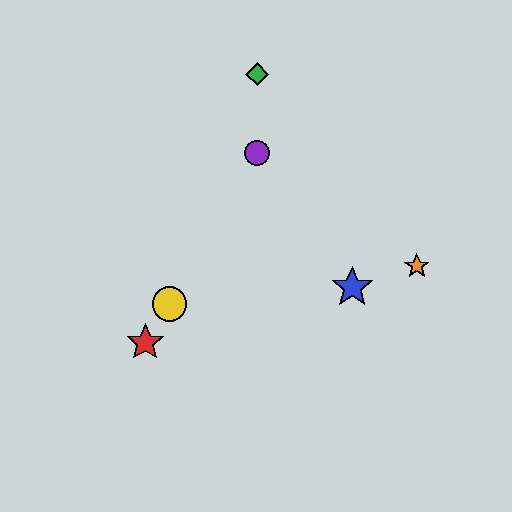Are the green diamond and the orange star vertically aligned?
No, the green diamond is at x≈257 and the orange star is at x≈417.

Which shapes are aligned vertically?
The green diamond, the purple circle are aligned vertically.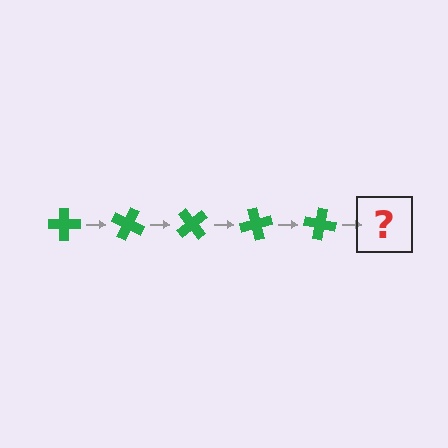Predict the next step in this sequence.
The next step is a green cross rotated 125 degrees.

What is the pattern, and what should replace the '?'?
The pattern is that the cross rotates 25 degrees each step. The '?' should be a green cross rotated 125 degrees.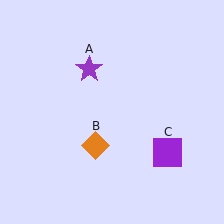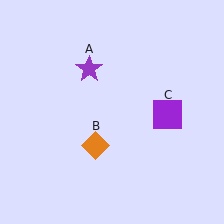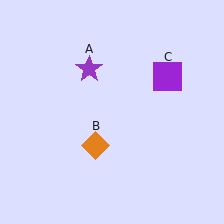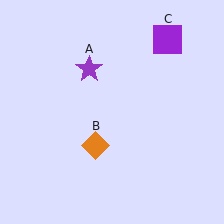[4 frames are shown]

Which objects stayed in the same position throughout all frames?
Purple star (object A) and orange diamond (object B) remained stationary.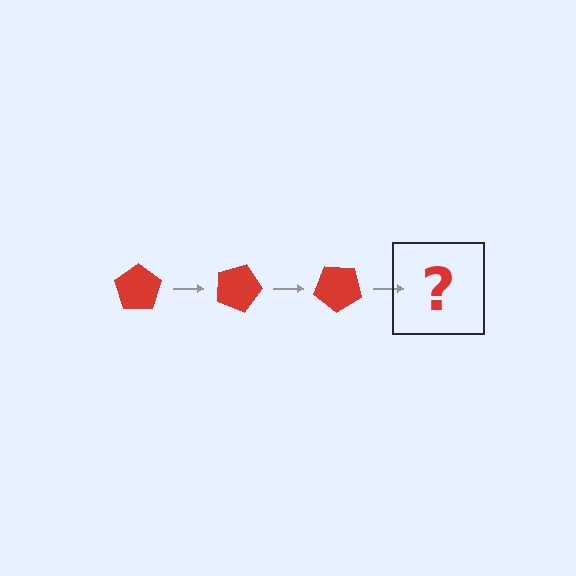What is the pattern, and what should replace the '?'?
The pattern is that the pentagon rotates 20 degrees each step. The '?' should be a red pentagon rotated 60 degrees.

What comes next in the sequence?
The next element should be a red pentagon rotated 60 degrees.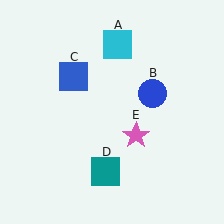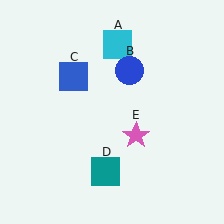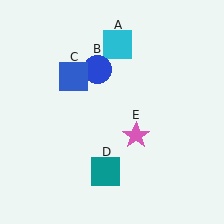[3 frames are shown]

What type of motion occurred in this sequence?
The blue circle (object B) rotated counterclockwise around the center of the scene.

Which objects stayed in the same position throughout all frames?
Cyan square (object A) and blue square (object C) and teal square (object D) and pink star (object E) remained stationary.